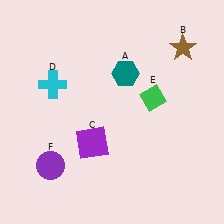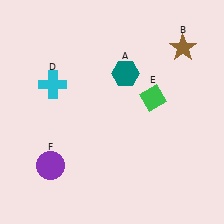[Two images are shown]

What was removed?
The purple square (C) was removed in Image 2.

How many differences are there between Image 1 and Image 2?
There is 1 difference between the two images.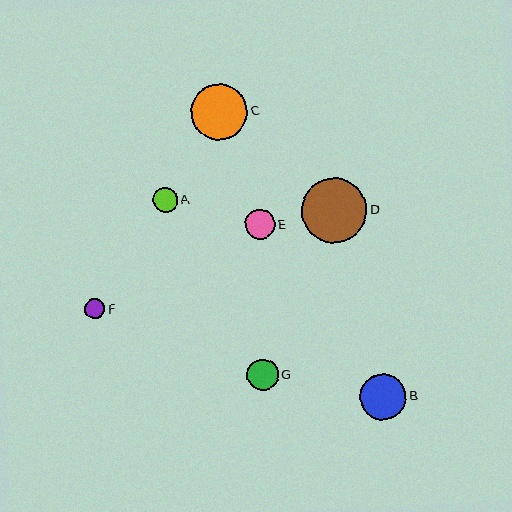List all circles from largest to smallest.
From largest to smallest: D, C, B, G, E, A, F.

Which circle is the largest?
Circle D is the largest with a size of approximately 65 pixels.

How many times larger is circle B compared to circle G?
Circle B is approximately 1.5 times the size of circle G.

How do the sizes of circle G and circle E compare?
Circle G and circle E are approximately the same size.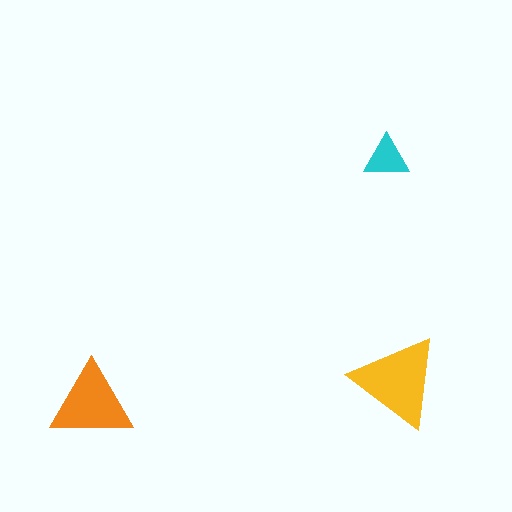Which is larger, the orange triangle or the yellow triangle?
The yellow one.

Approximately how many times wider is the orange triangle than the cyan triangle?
About 2 times wider.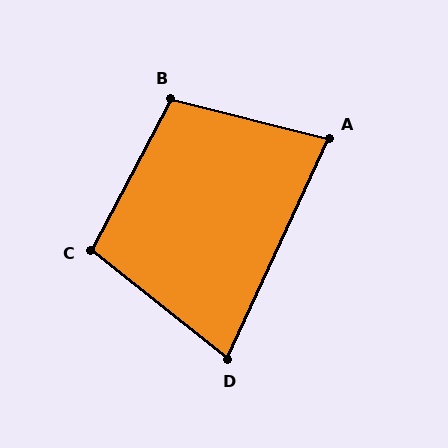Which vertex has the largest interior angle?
B, at approximately 104 degrees.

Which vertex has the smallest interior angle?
D, at approximately 76 degrees.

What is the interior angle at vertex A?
Approximately 79 degrees (acute).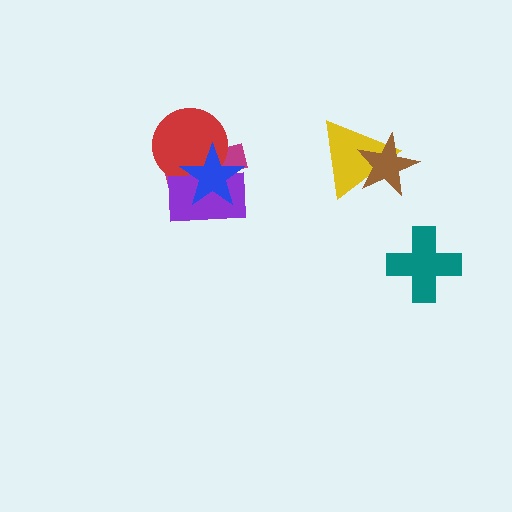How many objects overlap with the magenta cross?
3 objects overlap with the magenta cross.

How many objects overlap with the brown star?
1 object overlaps with the brown star.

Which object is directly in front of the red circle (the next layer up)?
The purple rectangle is directly in front of the red circle.